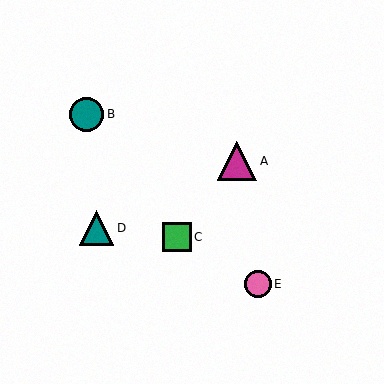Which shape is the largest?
The magenta triangle (labeled A) is the largest.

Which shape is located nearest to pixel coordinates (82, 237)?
The teal triangle (labeled D) at (97, 228) is nearest to that location.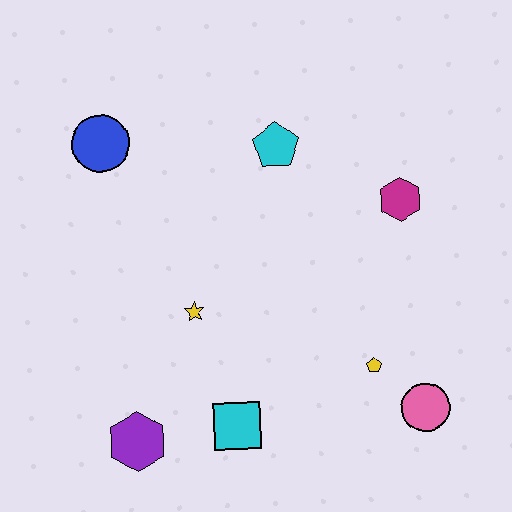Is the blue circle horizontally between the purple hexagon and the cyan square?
No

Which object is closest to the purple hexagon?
The cyan square is closest to the purple hexagon.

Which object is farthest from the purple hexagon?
The magenta hexagon is farthest from the purple hexagon.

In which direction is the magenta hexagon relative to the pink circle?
The magenta hexagon is above the pink circle.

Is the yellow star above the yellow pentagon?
Yes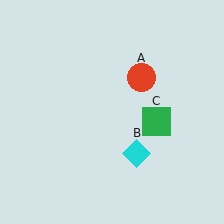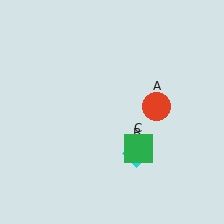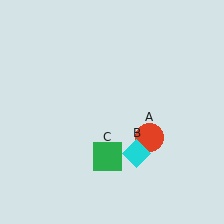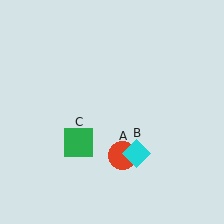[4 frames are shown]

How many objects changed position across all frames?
2 objects changed position: red circle (object A), green square (object C).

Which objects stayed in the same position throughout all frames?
Cyan diamond (object B) remained stationary.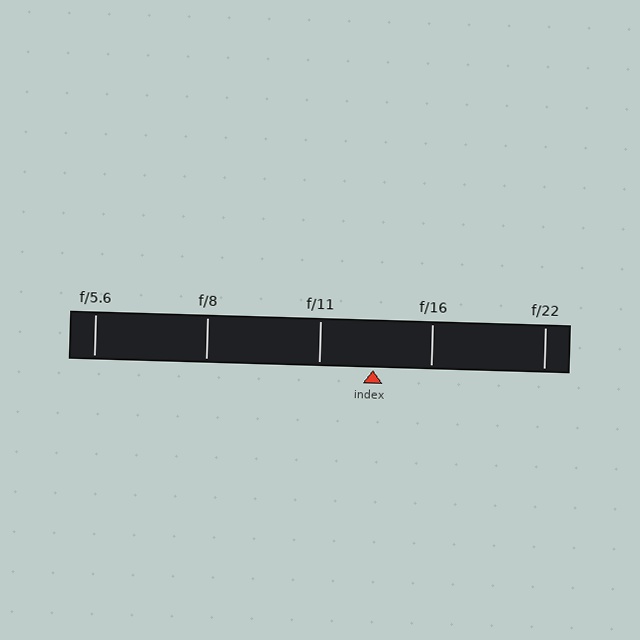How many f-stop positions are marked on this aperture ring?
There are 5 f-stop positions marked.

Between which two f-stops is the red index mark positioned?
The index mark is between f/11 and f/16.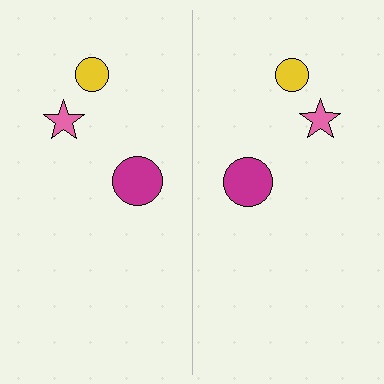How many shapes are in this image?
There are 6 shapes in this image.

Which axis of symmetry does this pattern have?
The pattern has a vertical axis of symmetry running through the center of the image.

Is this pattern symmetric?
Yes, this pattern has bilateral (reflection) symmetry.